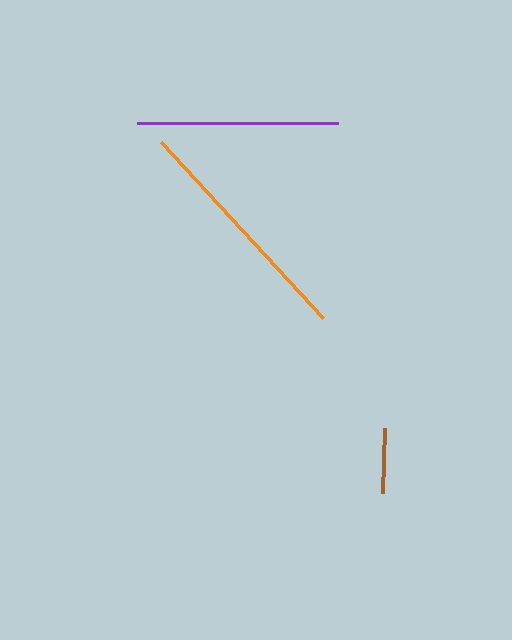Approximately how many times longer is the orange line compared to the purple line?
The orange line is approximately 1.2 times the length of the purple line.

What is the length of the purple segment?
The purple segment is approximately 200 pixels long.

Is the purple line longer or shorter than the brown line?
The purple line is longer than the brown line.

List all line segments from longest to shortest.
From longest to shortest: orange, purple, brown.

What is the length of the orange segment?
The orange segment is approximately 239 pixels long.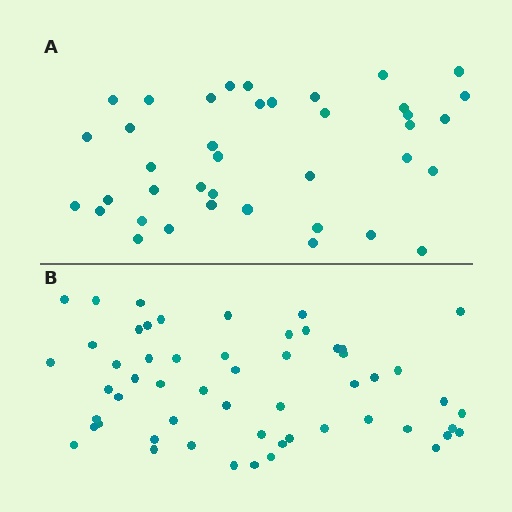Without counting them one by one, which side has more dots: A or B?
Region B (the bottom region) has more dots.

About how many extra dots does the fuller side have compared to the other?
Region B has approximately 15 more dots than region A.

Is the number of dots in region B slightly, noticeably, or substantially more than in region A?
Region B has noticeably more, but not dramatically so. The ratio is roughly 1.4 to 1.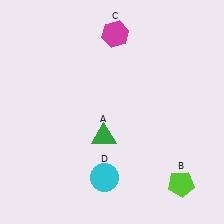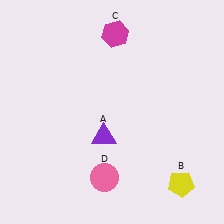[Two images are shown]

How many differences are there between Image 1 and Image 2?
There are 3 differences between the two images.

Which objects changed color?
A changed from green to purple. B changed from lime to yellow. D changed from cyan to pink.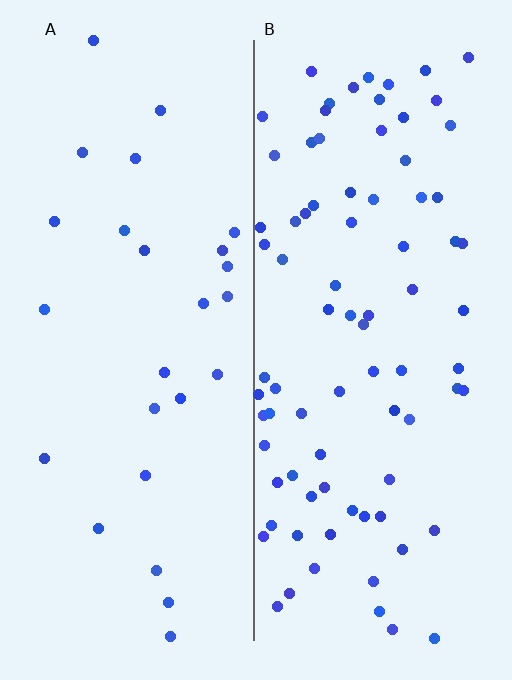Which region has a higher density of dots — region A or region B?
B (the right).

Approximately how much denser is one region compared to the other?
Approximately 3.2× — region B over region A.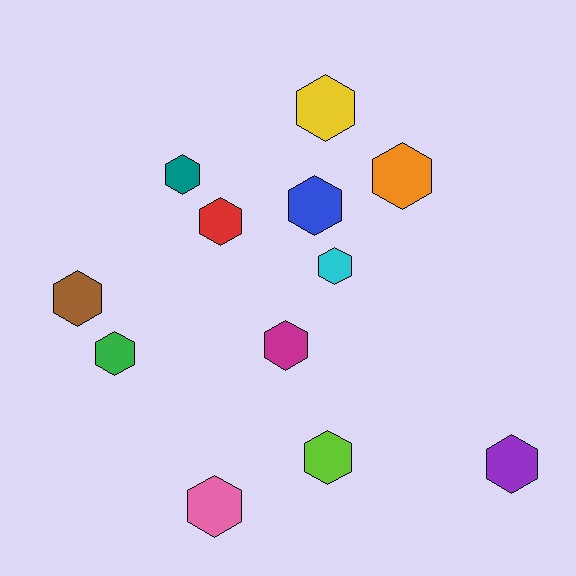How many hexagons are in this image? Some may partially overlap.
There are 12 hexagons.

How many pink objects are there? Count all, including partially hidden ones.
There is 1 pink object.